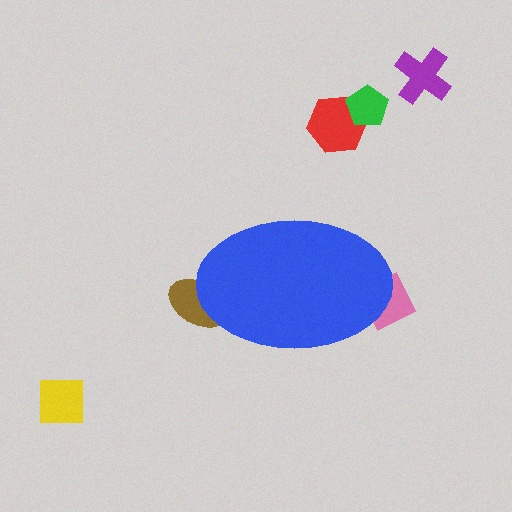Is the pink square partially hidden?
Yes, the pink square is partially hidden behind the blue ellipse.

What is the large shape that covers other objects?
A blue ellipse.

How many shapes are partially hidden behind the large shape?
2 shapes are partially hidden.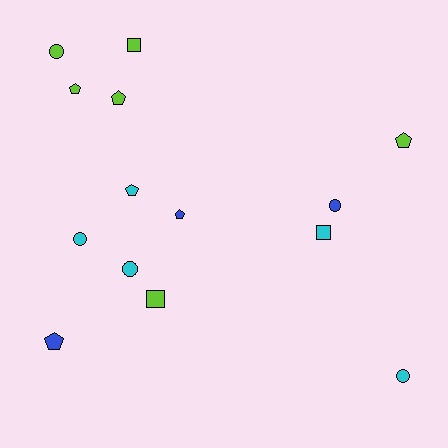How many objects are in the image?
There are 14 objects.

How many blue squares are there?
There are no blue squares.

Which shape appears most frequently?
Pentagon, with 6 objects.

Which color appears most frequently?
Lime, with 6 objects.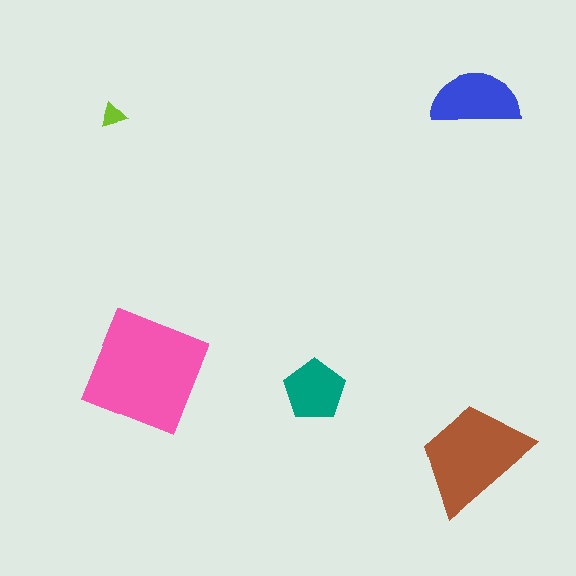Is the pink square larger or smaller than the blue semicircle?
Larger.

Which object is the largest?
The pink square.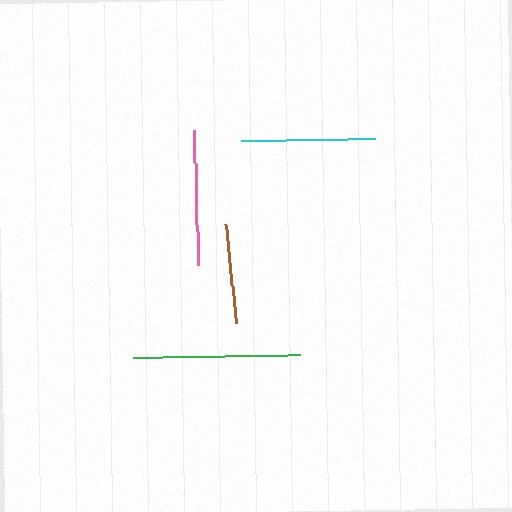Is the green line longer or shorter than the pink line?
The green line is longer than the pink line.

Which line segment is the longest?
The green line is the longest at approximately 167 pixels.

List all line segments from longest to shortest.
From longest to shortest: green, pink, cyan, brown.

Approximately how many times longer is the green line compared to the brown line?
The green line is approximately 1.7 times the length of the brown line.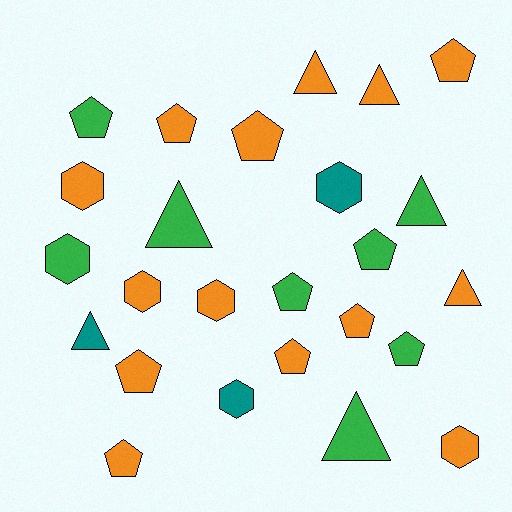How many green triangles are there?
There are 3 green triangles.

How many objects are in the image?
There are 25 objects.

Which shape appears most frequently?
Pentagon, with 11 objects.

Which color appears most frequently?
Orange, with 14 objects.